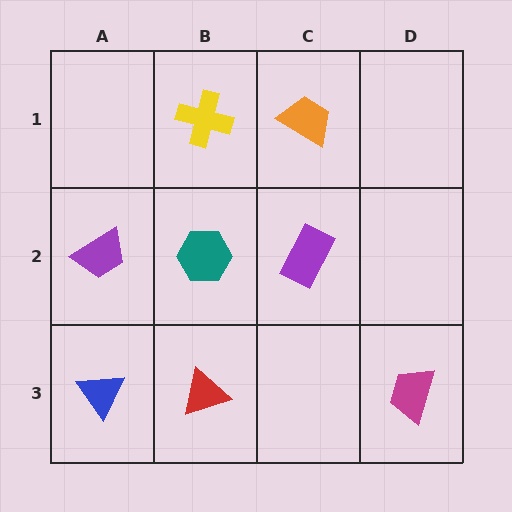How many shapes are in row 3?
3 shapes.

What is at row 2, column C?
A purple rectangle.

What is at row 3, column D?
A magenta trapezoid.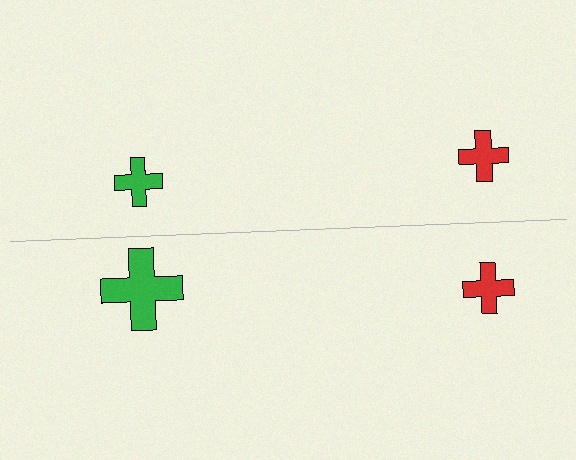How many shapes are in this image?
There are 4 shapes in this image.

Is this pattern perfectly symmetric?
No, the pattern is not perfectly symmetric. The green cross on the bottom side has a different size than its mirror counterpart.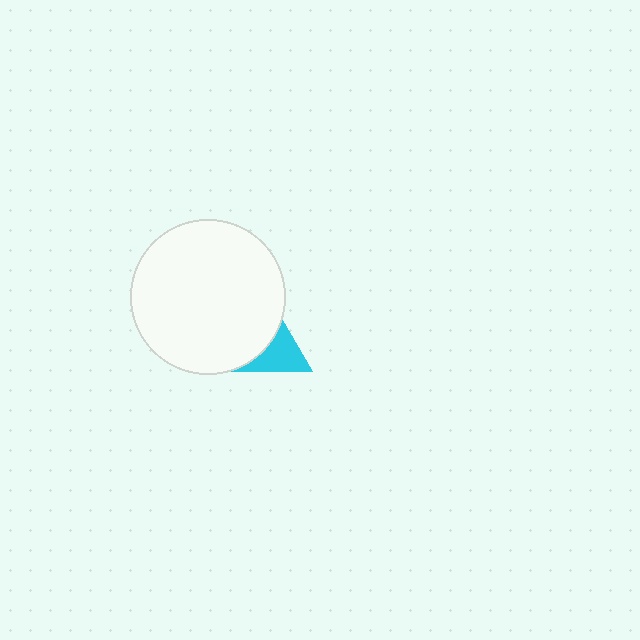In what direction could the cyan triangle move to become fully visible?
The cyan triangle could move right. That would shift it out from behind the white circle entirely.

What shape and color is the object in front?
The object in front is a white circle.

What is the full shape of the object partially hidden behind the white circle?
The partially hidden object is a cyan triangle.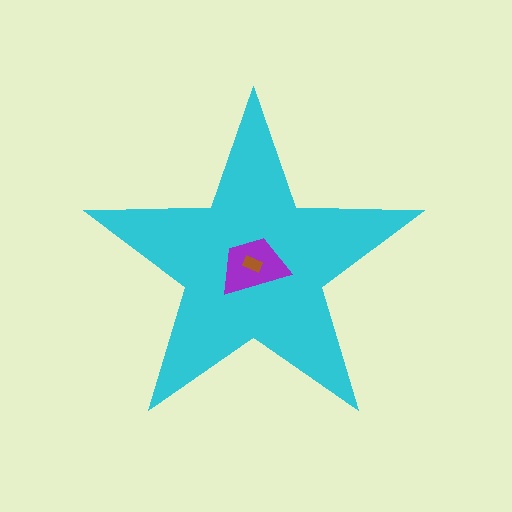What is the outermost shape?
The cyan star.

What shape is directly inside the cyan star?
The purple trapezoid.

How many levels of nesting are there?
3.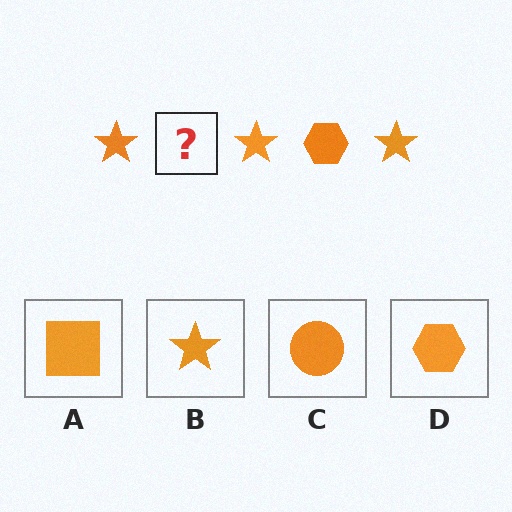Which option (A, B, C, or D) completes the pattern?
D.